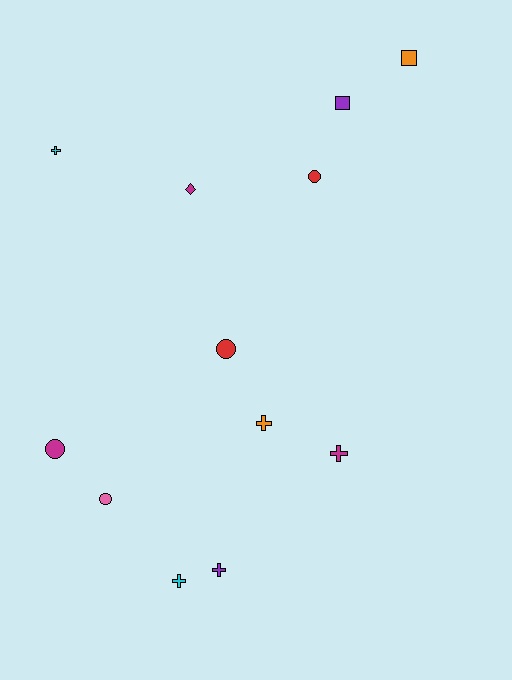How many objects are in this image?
There are 12 objects.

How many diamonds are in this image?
There is 1 diamond.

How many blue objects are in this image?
There are no blue objects.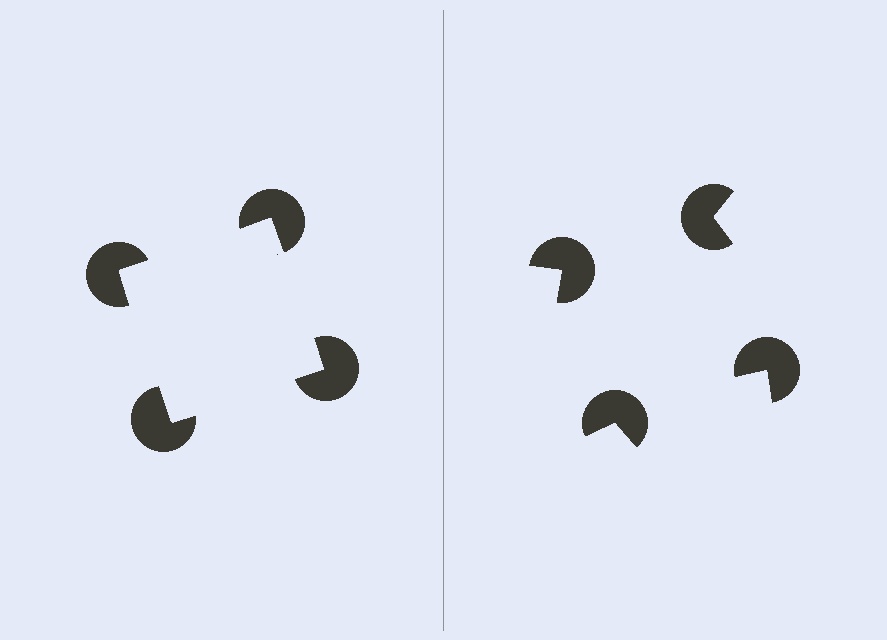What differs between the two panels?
The pac-man discs are positioned identically on both sides; only the wedge orientations differ. On the left they align to a square; on the right they are misaligned.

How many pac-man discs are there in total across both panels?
8 — 4 on each side.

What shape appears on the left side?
An illusory square.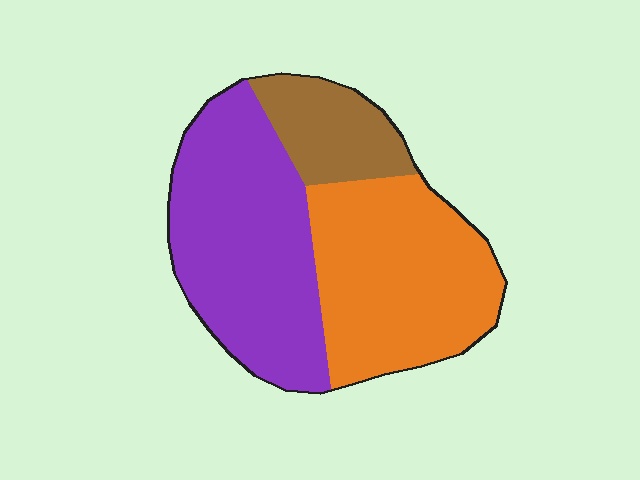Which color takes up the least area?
Brown, at roughly 15%.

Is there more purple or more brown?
Purple.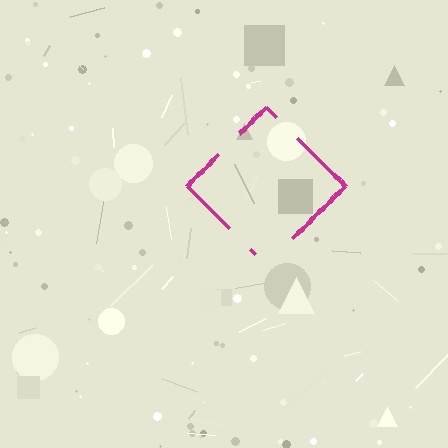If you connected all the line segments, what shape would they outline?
They would outline a diamond.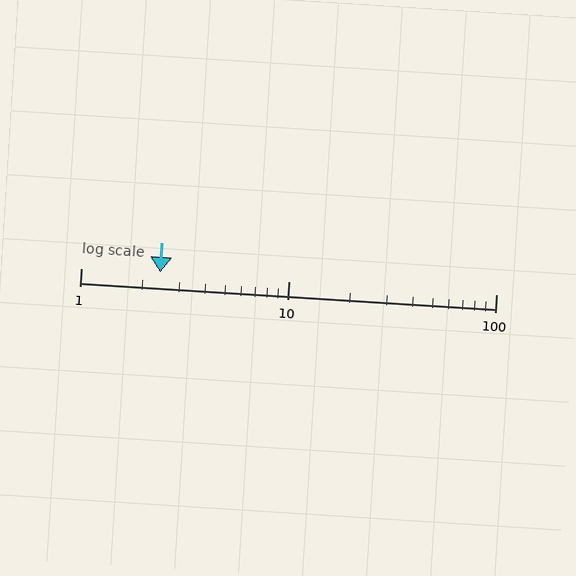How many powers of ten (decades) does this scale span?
The scale spans 2 decades, from 1 to 100.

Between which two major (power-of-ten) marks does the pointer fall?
The pointer is between 1 and 10.